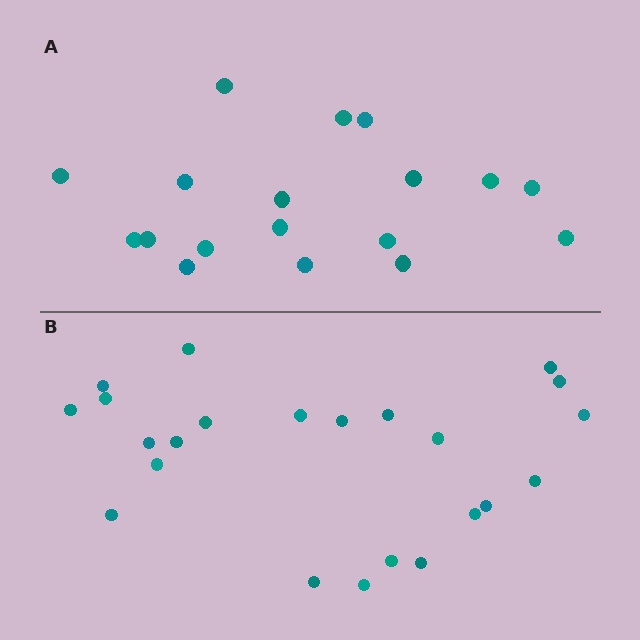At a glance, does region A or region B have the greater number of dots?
Region B (the bottom region) has more dots.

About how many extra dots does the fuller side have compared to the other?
Region B has about 5 more dots than region A.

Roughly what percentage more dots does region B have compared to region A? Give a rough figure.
About 30% more.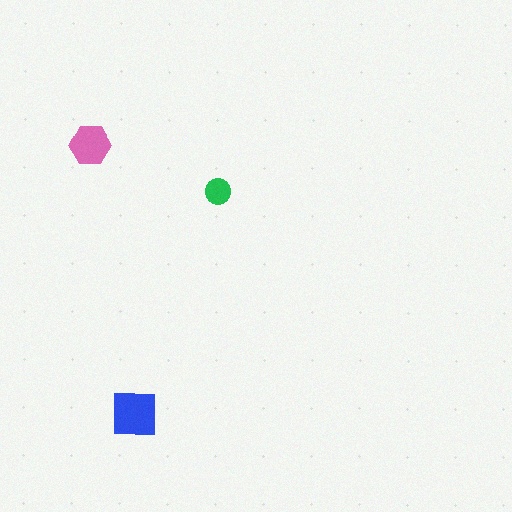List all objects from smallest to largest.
The green circle, the pink hexagon, the blue square.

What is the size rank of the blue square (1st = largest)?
1st.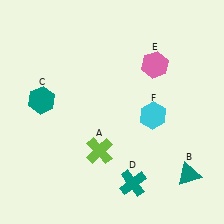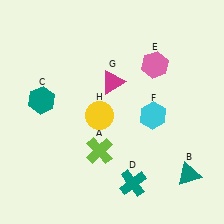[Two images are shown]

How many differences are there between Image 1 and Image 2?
There are 2 differences between the two images.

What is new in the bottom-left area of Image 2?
A yellow circle (H) was added in the bottom-left area of Image 2.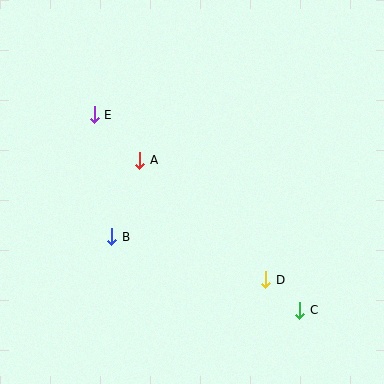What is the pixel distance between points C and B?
The distance between C and B is 202 pixels.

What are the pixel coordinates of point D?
Point D is at (266, 280).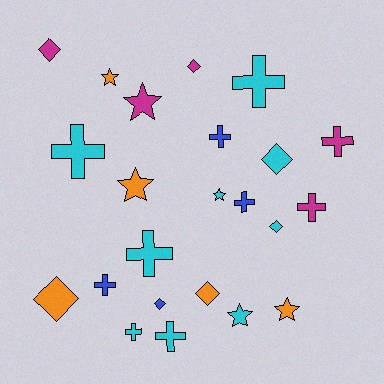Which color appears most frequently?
Cyan, with 9 objects.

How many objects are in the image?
There are 23 objects.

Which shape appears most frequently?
Cross, with 10 objects.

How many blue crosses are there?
There are 3 blue crosses.